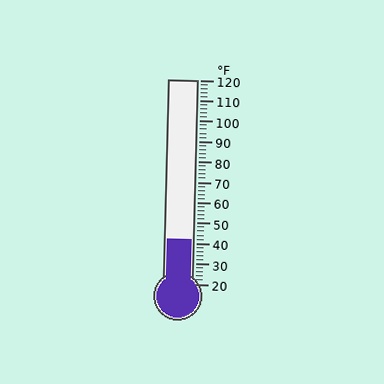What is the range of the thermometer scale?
The thermometer scale ranges from 20°F to 120°F.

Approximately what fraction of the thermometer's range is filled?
The thermometer is filled to approximately 20% of its range.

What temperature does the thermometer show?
The thermometer shows approximately 42°F.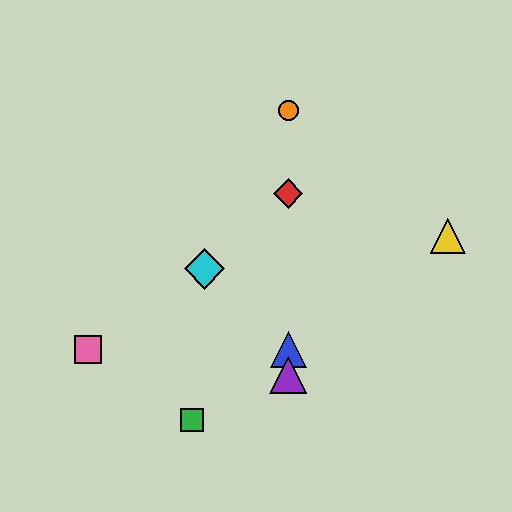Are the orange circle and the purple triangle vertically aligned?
Yes, both are at x≈288.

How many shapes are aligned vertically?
4 shapes (the red diamond, the blue triangle, the purple triangle, the orange circle) are aligned vertically.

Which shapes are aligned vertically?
The red diamond, the blue triangle, the purple triangle, the orange circle are aligned vertically.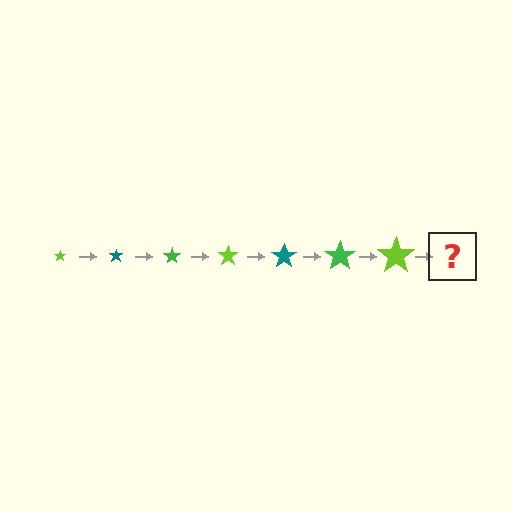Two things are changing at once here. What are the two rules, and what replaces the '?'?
The two rules are that the star grows larger each step and the color cycles through lime, teal, and green. The '?' should be a teal star, larger than the previous one.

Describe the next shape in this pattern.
It should be a teal star, larger than the previous one.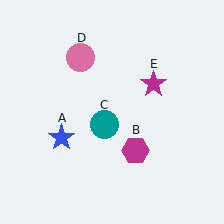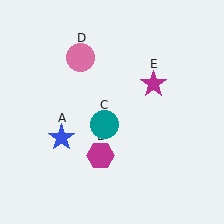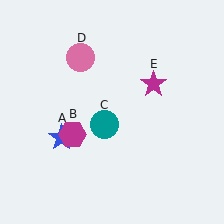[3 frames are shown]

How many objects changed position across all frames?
1 object changed position: magenta hexagon (object B).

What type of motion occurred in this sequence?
The magenta hexagon (object B) rotated clockwise around the center of the scene.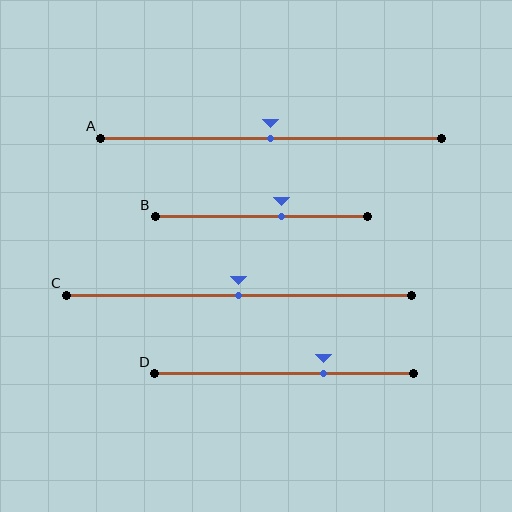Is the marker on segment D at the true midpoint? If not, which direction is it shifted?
No, the marker on segment D is shifted to the right by about 15% of the segment length.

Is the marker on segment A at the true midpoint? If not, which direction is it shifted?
Yes, the marker on segment A is at the true midpoint.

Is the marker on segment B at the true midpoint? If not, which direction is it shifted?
No, the marker on segment B is shifted to the right by about 10% of the segment length.